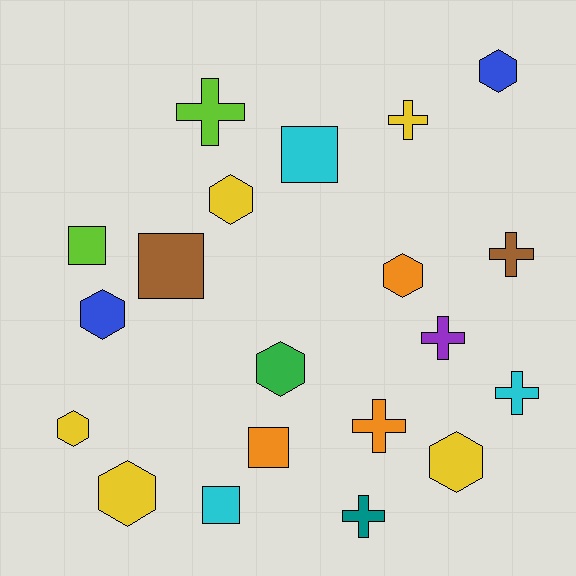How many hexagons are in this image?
There are 8 hexagons.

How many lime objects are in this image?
There are 2 lime objects.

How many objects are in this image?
There are 20 objects.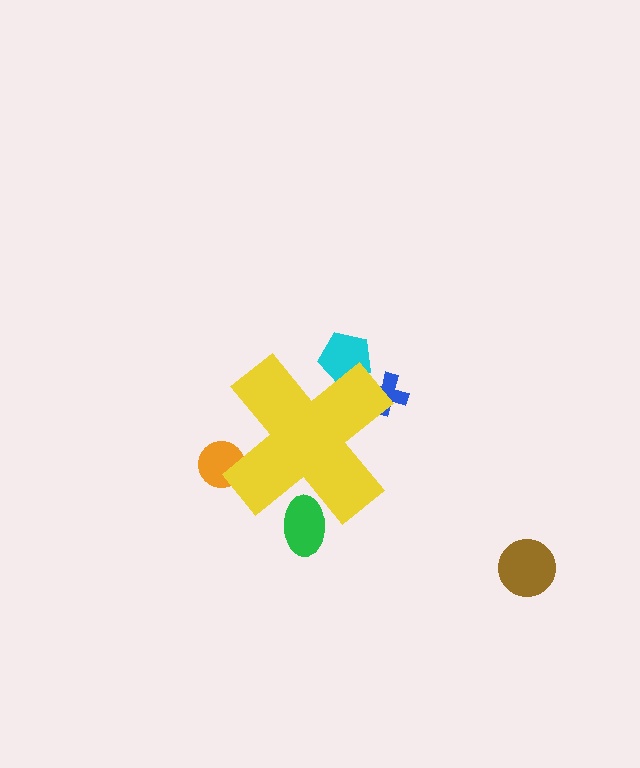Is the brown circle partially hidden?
No, the brown circle is fully visible.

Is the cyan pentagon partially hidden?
Yes, the cyan pentagon is partially hidden behind the yellow cross.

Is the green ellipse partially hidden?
Yes, the green ellipse is partially hidden behind the yellow cross.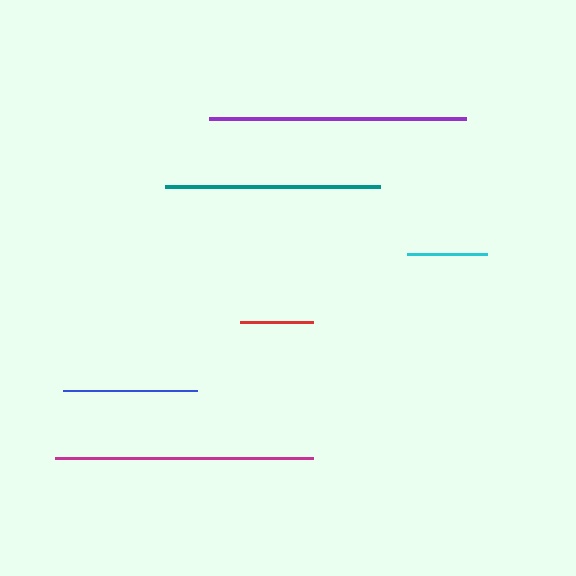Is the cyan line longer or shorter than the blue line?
The blue line is longer than the cyan line.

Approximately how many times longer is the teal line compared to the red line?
The teal line is approximately 3.0 times the length of the red line.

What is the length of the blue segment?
The blue segment is approximately 134 pixels long.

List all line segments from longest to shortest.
From longest to shortest: magenta, purple, teal, blue, cyan, red.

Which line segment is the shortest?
The red line is the shortest at approximately 73 pixels.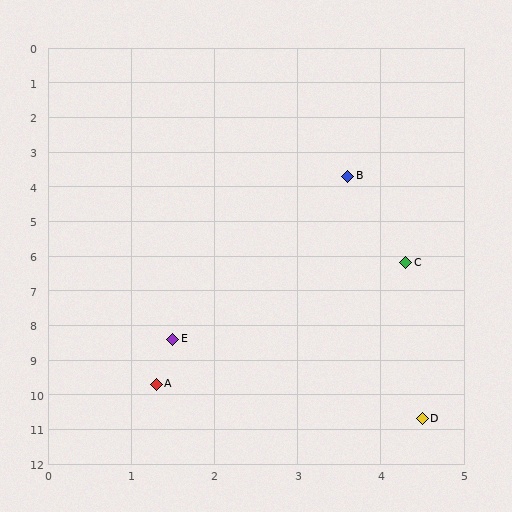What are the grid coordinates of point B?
Point B is at approximately (3.6, 3.7).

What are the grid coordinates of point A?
Point A is at approximately (1.3, 9.7).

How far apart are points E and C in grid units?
Points E and C are about 3.6 grid units apart.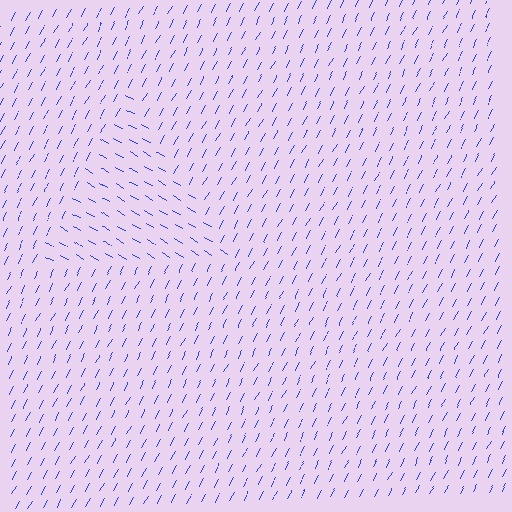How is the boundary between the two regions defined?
The boundary is defined purely by a change in line orientation (approximately 88 degrees difference). All lines are the same color and thickness.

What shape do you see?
I see a triangle.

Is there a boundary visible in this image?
Yes, there is a texture boundary formed by a change in line orientation.